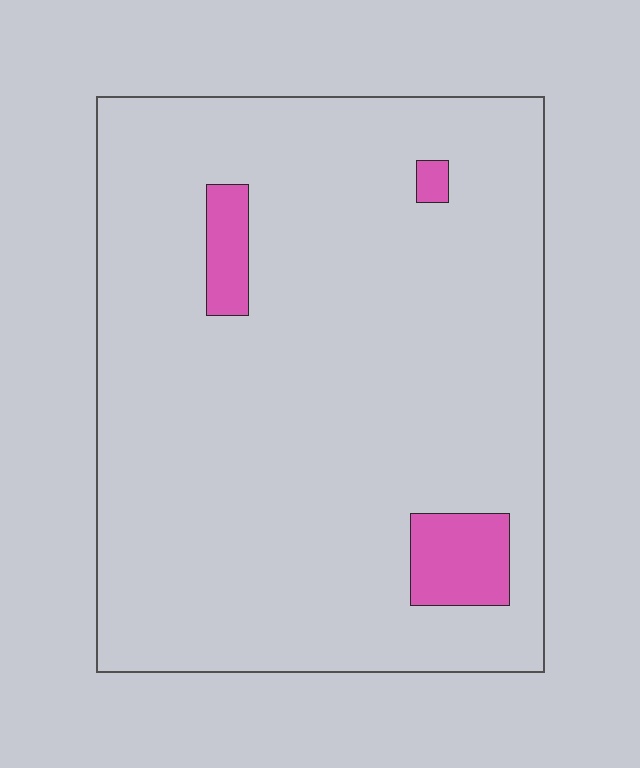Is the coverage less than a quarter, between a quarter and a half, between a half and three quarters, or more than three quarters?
Less than a quarter.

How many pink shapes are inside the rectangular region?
3.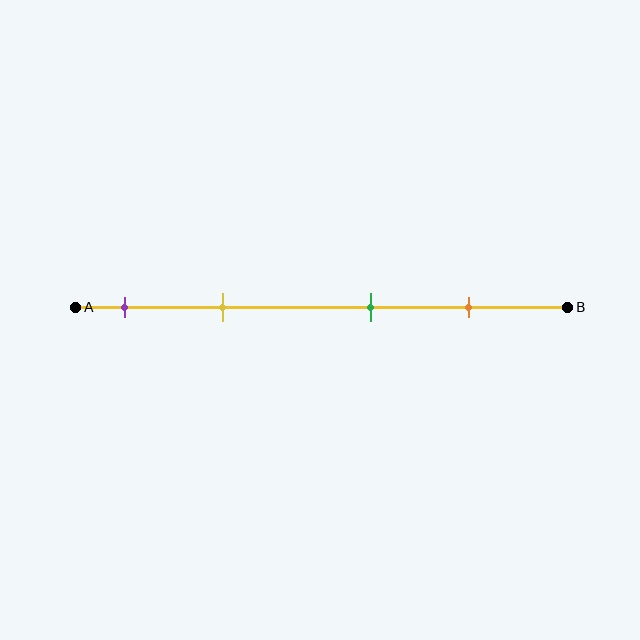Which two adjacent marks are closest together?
The purple and yellow marks are the closest adjacent pair.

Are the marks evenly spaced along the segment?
No, the marks are not evenly spaced.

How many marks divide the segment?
There are 4 marks dividing the segment.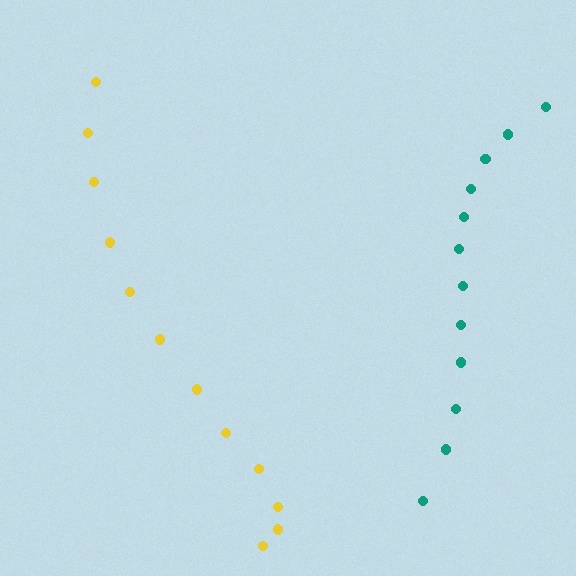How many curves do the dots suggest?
There are 2 distinct paths.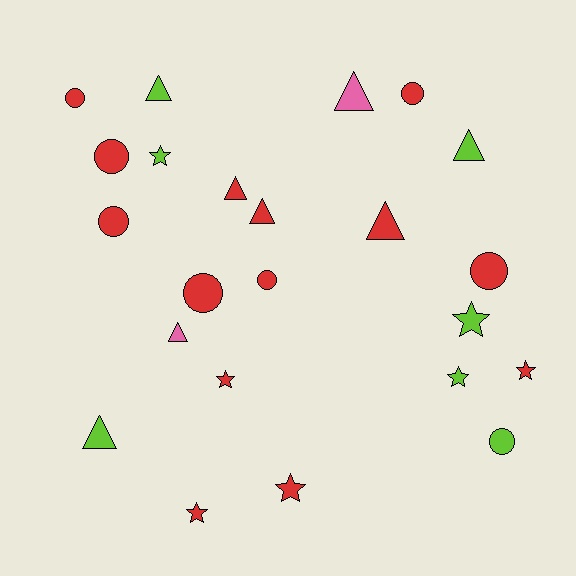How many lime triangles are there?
There are 3 lime triangles.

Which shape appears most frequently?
Circle, with 8 objects.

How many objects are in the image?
There are 23 objects.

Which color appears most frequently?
Red, with 14 objects.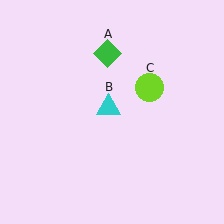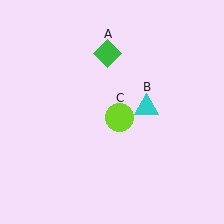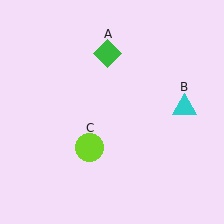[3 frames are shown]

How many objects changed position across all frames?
2 objects changed position: cyan triangle (object B), lime circle (object C).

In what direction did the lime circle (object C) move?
The lime circle (object C) moved down and to the left.